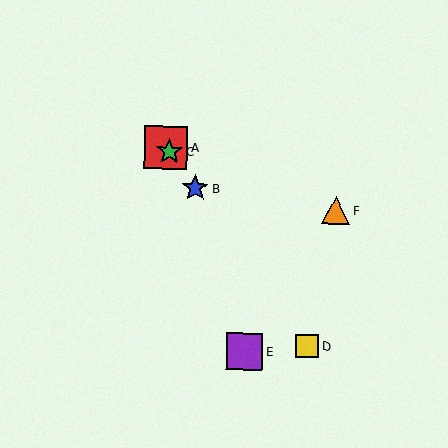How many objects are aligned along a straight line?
4 objects (A, B, C, D) are aligned along a straight line.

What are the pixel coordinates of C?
Object C is at (169, 152).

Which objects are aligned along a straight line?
Objects A, B, C, D are aligned along a straight line.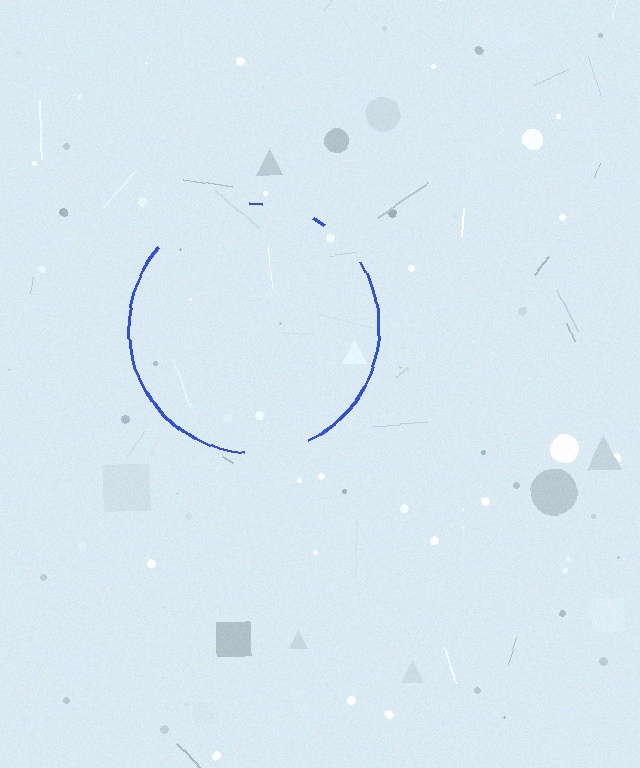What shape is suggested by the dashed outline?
The dashed outline suggests a circle.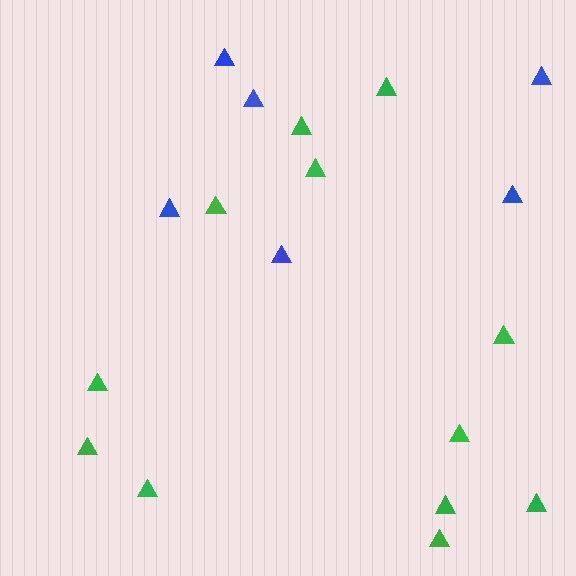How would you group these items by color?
There are 2 groups: one group of green triangles (12) and one group of blue triangles (6).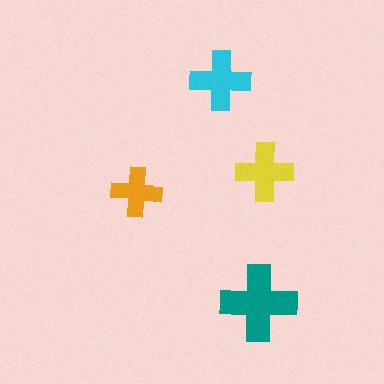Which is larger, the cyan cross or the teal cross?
The teal one.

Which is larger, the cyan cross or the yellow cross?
The cyan one.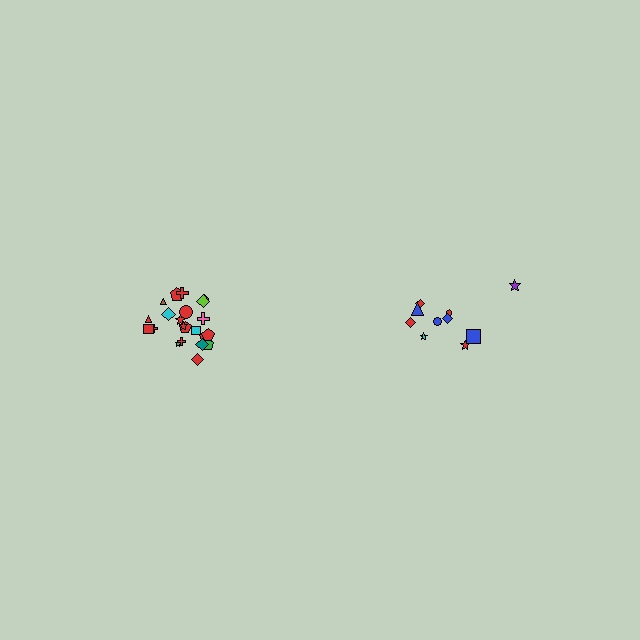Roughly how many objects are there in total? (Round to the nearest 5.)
Roughly 30 objects in total.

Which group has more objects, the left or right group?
The left group.